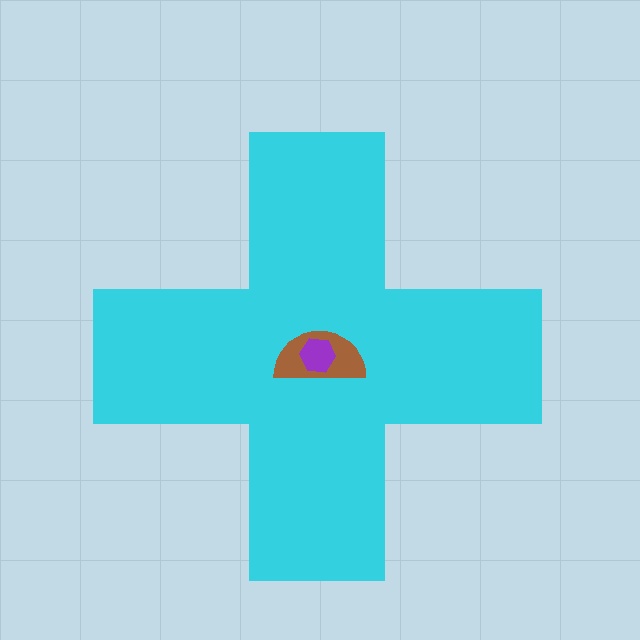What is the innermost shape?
The purple hexagon.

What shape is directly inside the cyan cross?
The brown semicircle.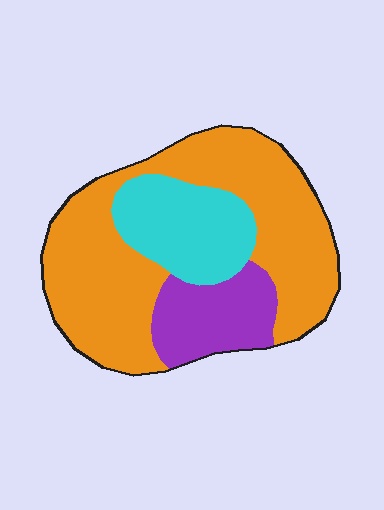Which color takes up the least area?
Purple, at roughly 15%.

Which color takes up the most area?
Orange, at roughly 60%.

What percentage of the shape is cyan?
Cyan covers roughly 20% of the shape.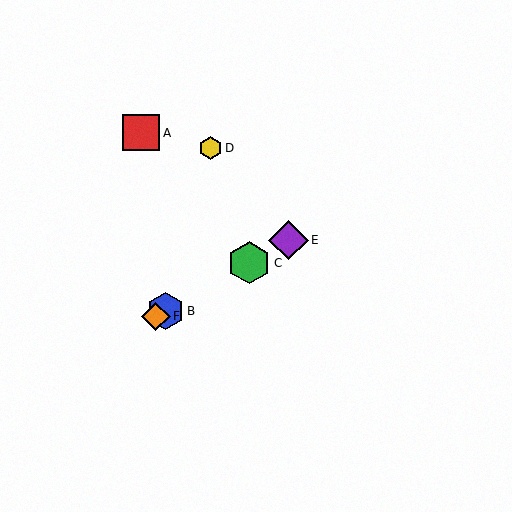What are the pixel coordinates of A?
Object A is at (141, 133).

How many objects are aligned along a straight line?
4 objects (B, C, E, F) are aligned along a straight line.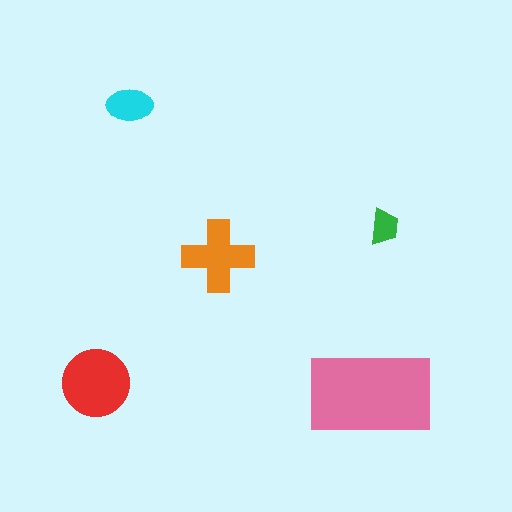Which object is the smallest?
The green trapezoid.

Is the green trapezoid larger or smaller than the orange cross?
Smaller.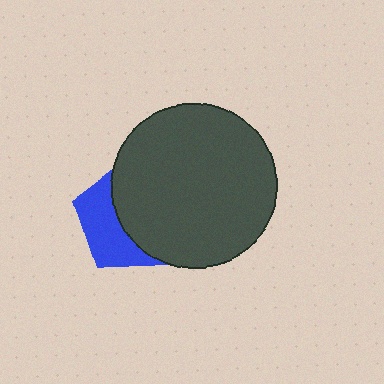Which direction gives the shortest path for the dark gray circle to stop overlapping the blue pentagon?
Moving right gives the shortest separation.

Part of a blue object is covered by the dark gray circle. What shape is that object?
It is a pentagon.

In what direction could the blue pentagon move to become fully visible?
The blue pentagon could move left. That would shift it out from behind the dark gray circle entirely.